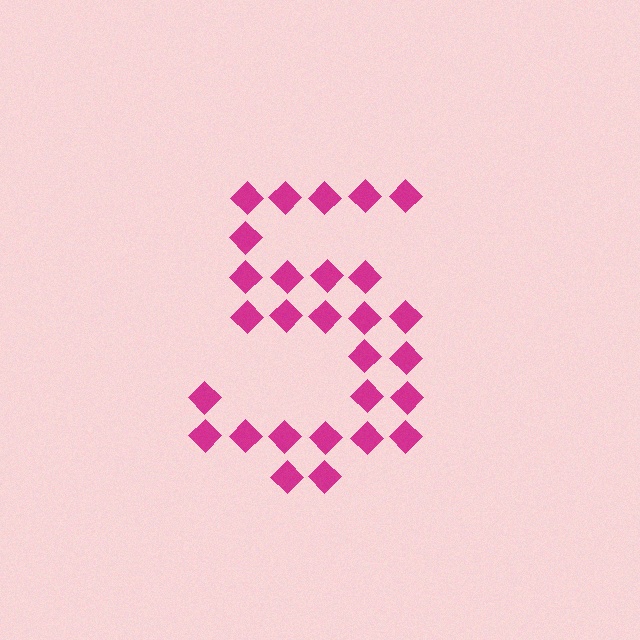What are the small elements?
The small elements are diamonds.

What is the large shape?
The large shape is the digit 5.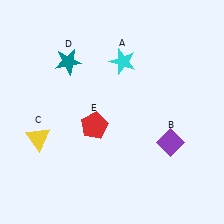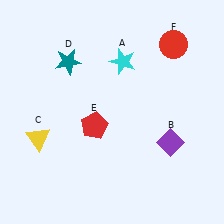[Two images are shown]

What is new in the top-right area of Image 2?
A red circle (F) was added in the top-right area of Image 2.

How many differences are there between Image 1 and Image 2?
There is 1 difference between the two images.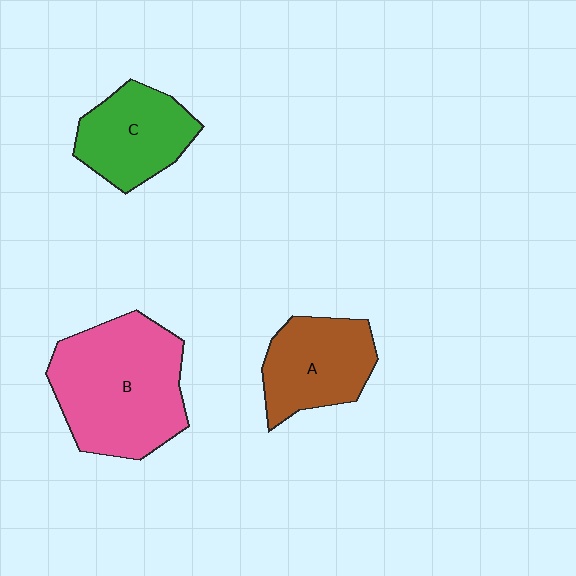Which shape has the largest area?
Shape B (pink).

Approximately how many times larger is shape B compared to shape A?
Approximately 1.6 times.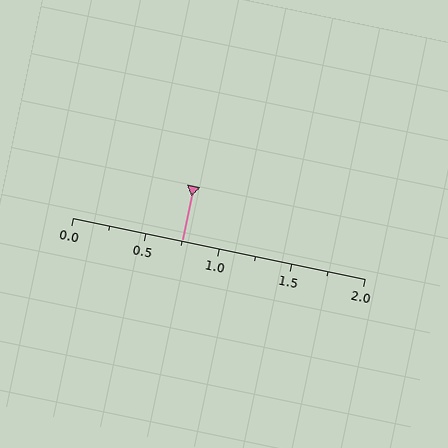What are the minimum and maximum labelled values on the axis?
The axis runs from 0.0 to 2.0.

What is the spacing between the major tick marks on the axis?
The major ticks are spaced 0.5 apart.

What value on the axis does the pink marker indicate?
The marker indicates approximately 0.75.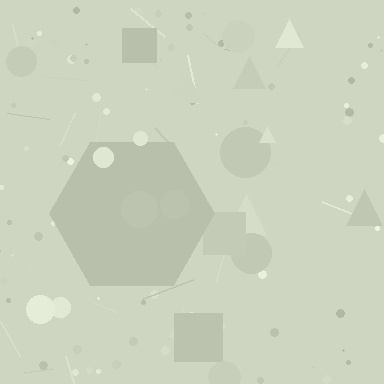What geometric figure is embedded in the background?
A hexagon is embedded in the background.